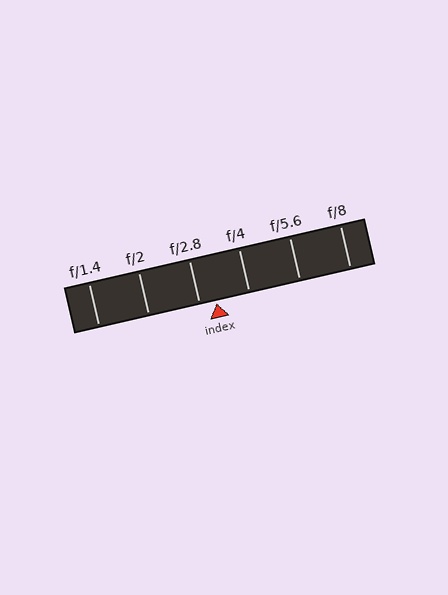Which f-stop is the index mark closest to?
The index mark is closest to f/2.8.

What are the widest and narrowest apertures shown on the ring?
The widest aperture shown is f/1.4 and the narrowest is f/8.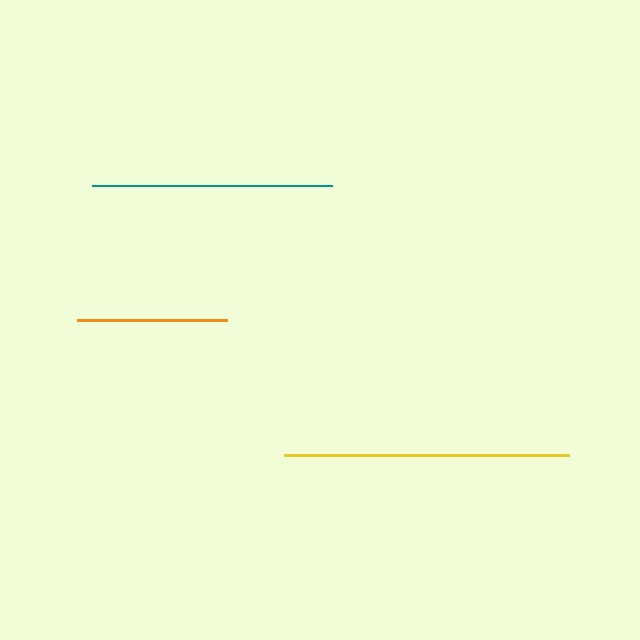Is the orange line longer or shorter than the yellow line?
The yellow line is longer than the orange line.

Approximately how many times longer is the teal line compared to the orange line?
The teal line is approximately 1.6 times the length of the orange line.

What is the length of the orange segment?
The orange segment is approximately 150 pixels long.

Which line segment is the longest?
The yellow line is the longest at approximately 286 pixels.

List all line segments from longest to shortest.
From longest to shortest: yellow, teal, orange.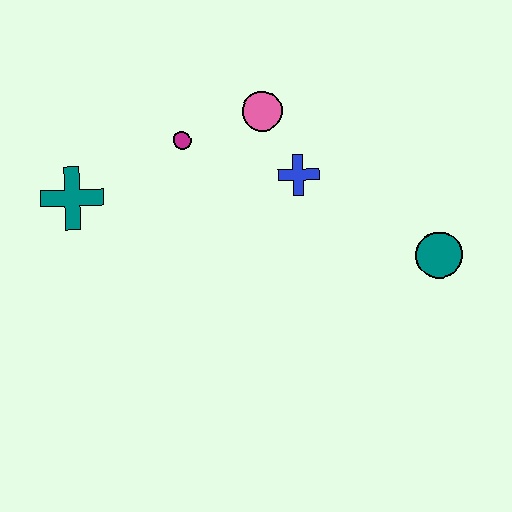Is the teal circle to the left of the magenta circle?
No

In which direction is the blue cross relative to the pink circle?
The blue cross is below the pink circle.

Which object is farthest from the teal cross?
The teal circle is farthest from the teal cross.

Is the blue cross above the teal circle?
Yes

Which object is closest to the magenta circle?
The pink circle is closest to the magenta circle.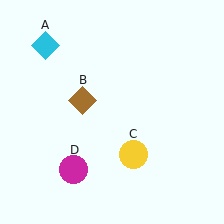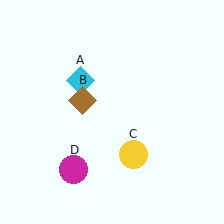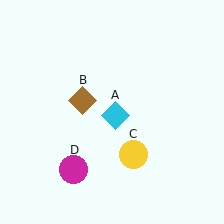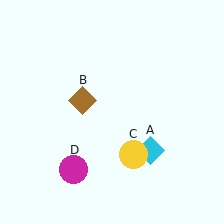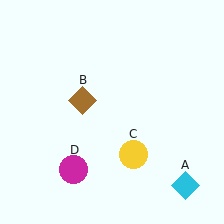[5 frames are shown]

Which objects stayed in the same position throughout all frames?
Brown diamond (object B) and yellow circle (object C) and magenta circle (object D) remained stationary.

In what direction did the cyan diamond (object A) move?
The cyan diamond (object A) moved down and to the right.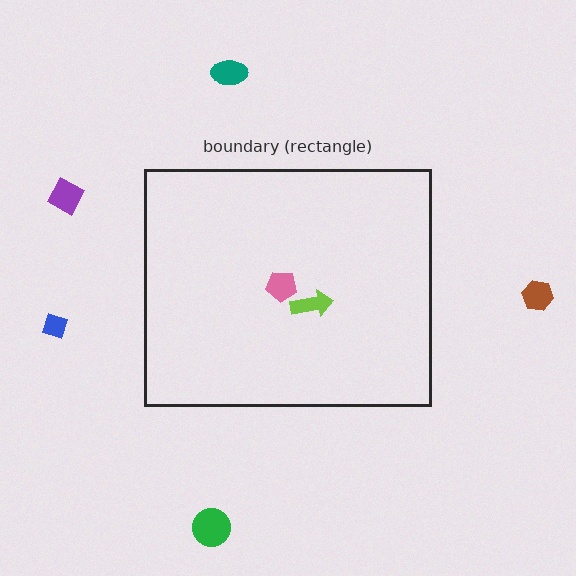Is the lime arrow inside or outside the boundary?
Inside.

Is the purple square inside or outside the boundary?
Outside.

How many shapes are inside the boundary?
2 inside, 5 outside.